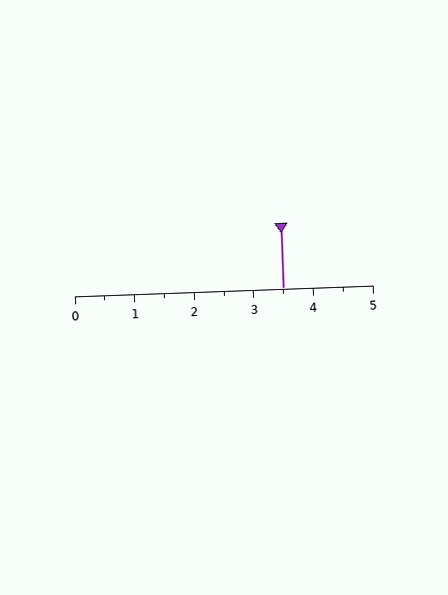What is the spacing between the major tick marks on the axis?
The major ticks are spaced 1 apart.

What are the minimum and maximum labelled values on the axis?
The axis runs from 0 to 5.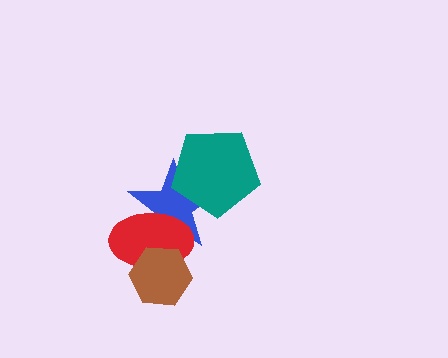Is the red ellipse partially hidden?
Yes, it is partially covered by another shape.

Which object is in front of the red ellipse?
The brown hexagon is in front of the red ellipse.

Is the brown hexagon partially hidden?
No, no other shape covers it.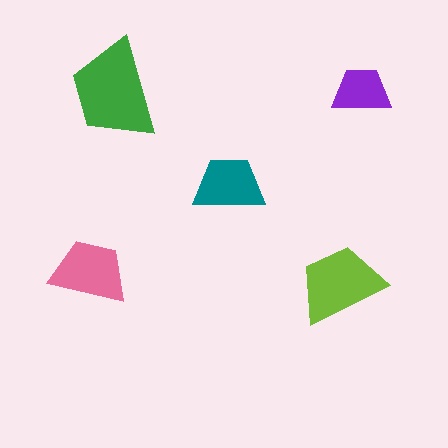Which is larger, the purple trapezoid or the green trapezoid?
The green one.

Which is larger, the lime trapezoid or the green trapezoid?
The green one.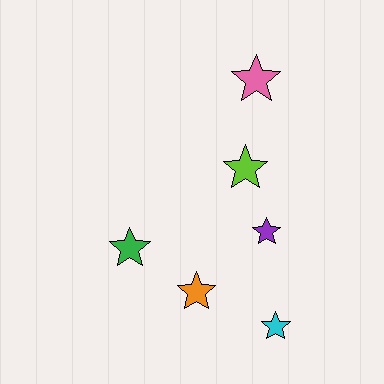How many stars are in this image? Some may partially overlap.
There are 6 stars.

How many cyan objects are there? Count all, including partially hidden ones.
There is 1 cyan object.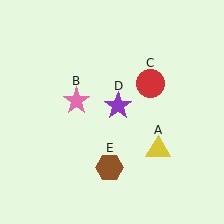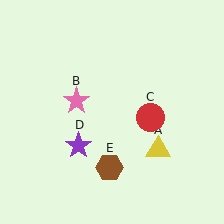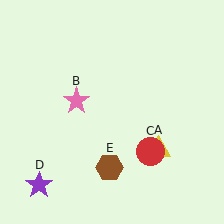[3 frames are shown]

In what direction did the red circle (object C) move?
The red circle (object C) moved down.